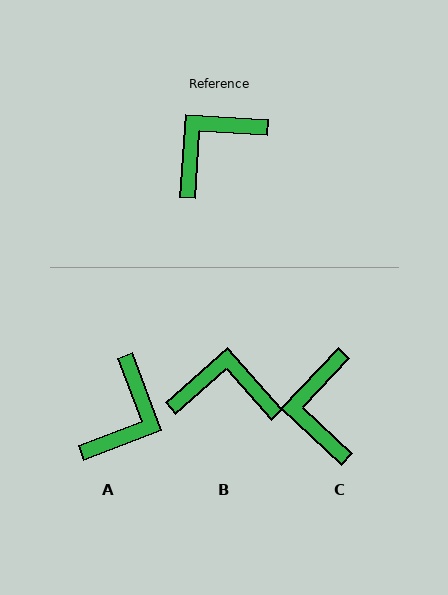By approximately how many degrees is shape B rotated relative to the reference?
Approximately 45 degrees clockwise.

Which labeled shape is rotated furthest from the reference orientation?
A, about 155 degrees away.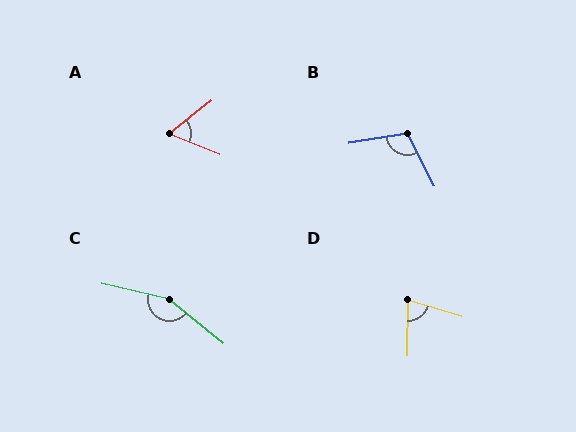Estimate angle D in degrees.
Approximately 73 degrees.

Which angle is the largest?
C, at approximately 154 degrees.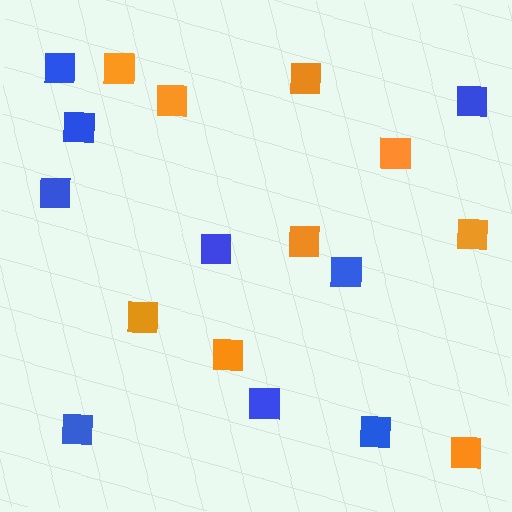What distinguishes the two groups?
There are 2 groups: one group of blue squares (9) and one group of orange squares (9).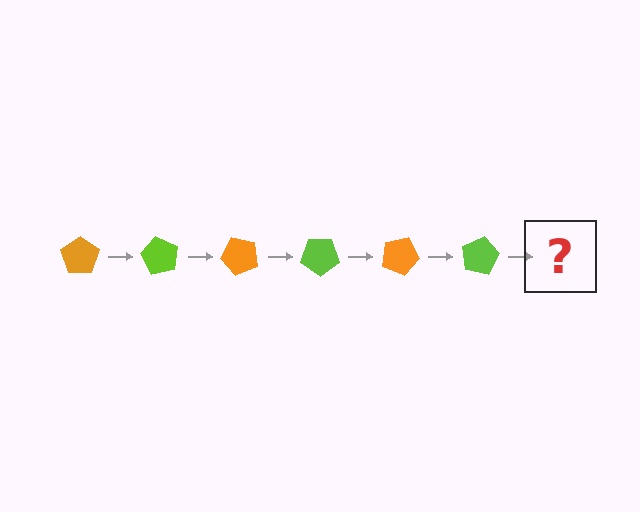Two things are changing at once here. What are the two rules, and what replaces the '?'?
The two rules are that it rotates 60 degrees each step and the color cycles through orange and lime. The '?' should be an orange pentagon, rotated 360 degrees from the start.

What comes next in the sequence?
The next element should be an orange pentagon, rotated 360 degrees from the start.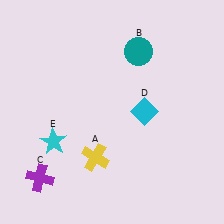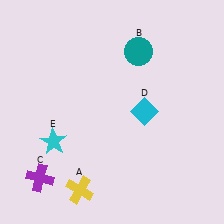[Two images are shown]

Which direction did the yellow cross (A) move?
The yellow cross (A) moved down.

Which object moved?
The yellow cross (A) moved down.